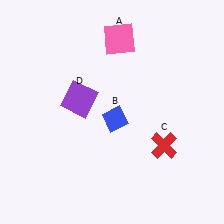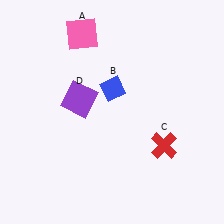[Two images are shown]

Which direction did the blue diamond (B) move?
The blue diamond (B) moved up.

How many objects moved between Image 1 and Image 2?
2 objects moved between the two images.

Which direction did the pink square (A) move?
The pink square (A) moved left.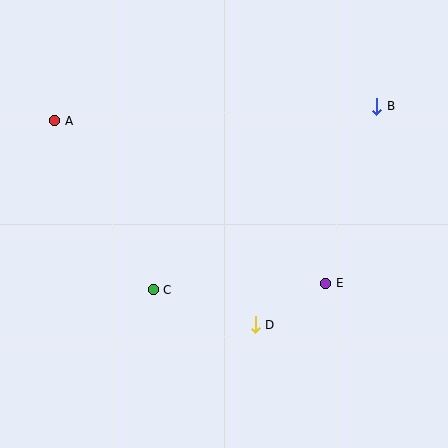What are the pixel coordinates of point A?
Point A is at (55, 121).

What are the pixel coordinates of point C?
Point C is at (153, 290).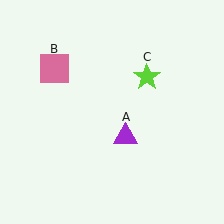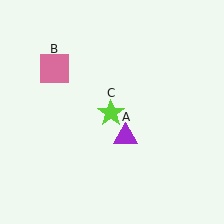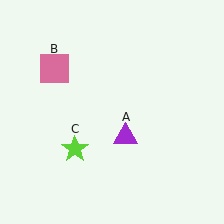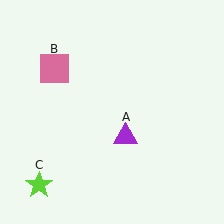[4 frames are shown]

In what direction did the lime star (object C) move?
The lime star (object C) moved down and to the left.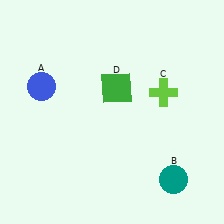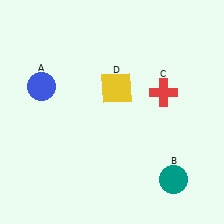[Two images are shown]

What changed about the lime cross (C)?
In Image 1, C is lime. In Image 2, it changed to red.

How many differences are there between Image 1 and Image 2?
There are 2 differences between the two images.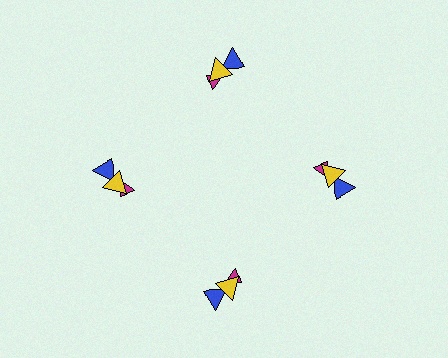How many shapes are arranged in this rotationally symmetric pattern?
There are 12 shapes, arranged in 4 groups of 3.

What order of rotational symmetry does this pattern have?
This pattern has 4-fold rotational symmetry.